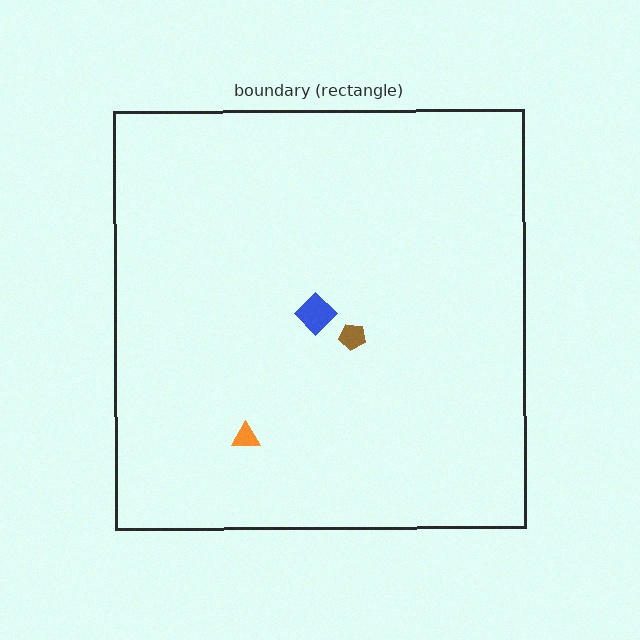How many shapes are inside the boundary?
3 inside, 0 outside.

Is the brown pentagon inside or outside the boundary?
Inside.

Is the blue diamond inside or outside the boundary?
Inside.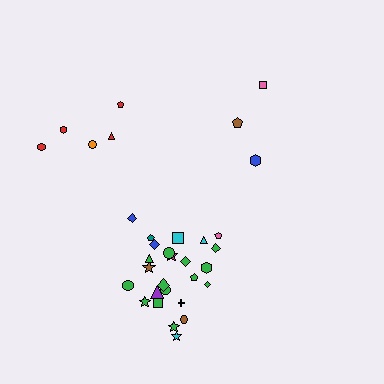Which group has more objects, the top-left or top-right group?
The top-left group.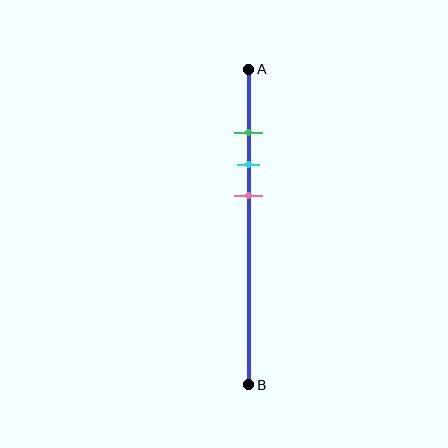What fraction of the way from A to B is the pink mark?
The pink mark is approximately 40% (0.4) of the way from A to B.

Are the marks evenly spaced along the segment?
Yes, the marks are approximately evenly spaced.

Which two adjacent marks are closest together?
The green and cyan marks are the closest adjacent pair.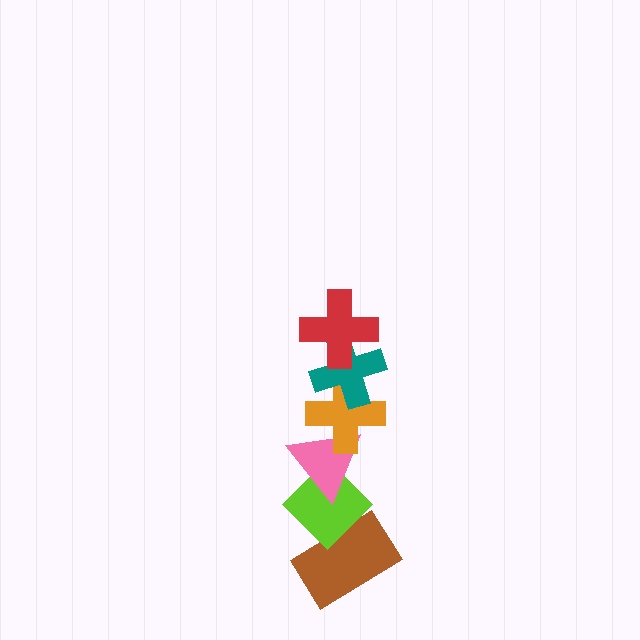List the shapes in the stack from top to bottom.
From top to bottom: the red cross, the teal cross, the orange cross, the pink triangle, the lime diamond, the brown rectangle.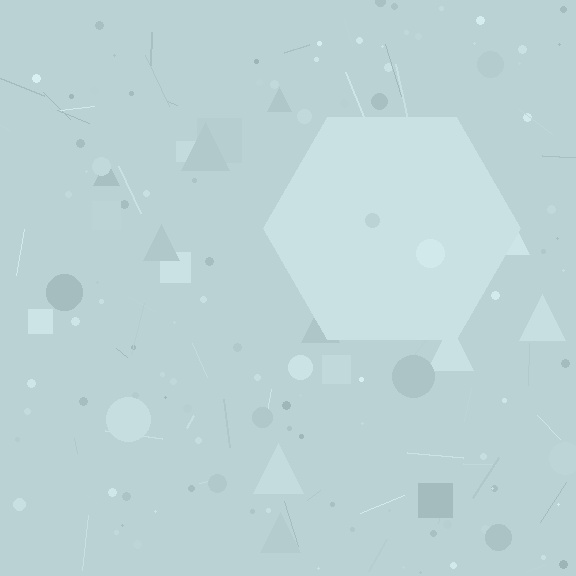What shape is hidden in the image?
A hexagon is hidden in the image.